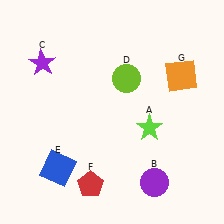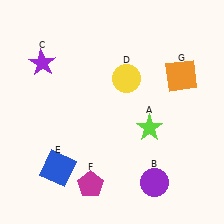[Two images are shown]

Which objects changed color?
D changed from lime to yellow. F changed from red to magenta.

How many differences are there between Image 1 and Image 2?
There are 2 differences between the two images.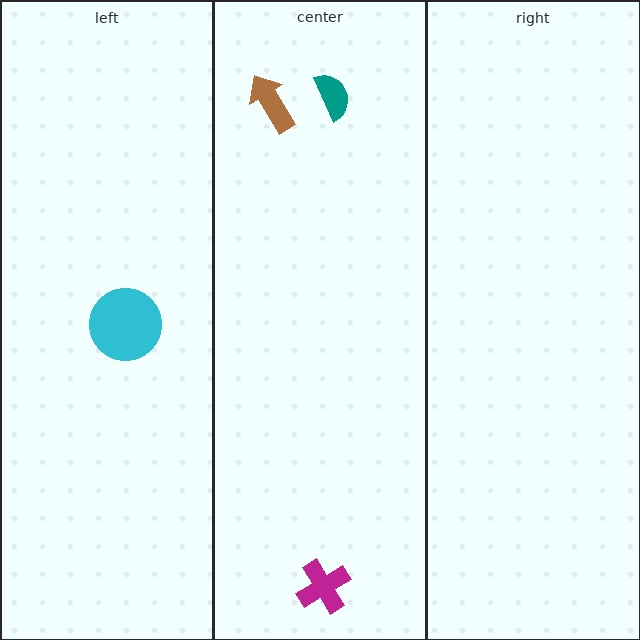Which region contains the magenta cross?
The center region.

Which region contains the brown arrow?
The center region.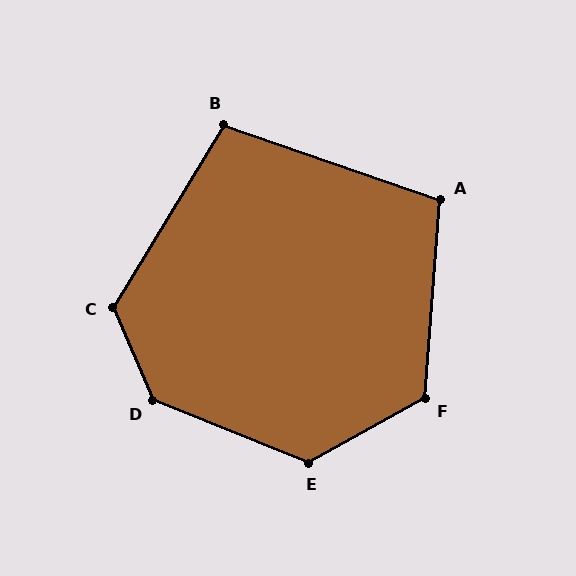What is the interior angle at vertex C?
Approximately 126 degrees (obtuse).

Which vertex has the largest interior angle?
D, at approximately 135 degrees.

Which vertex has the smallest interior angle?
B, at approximately 102 degrees.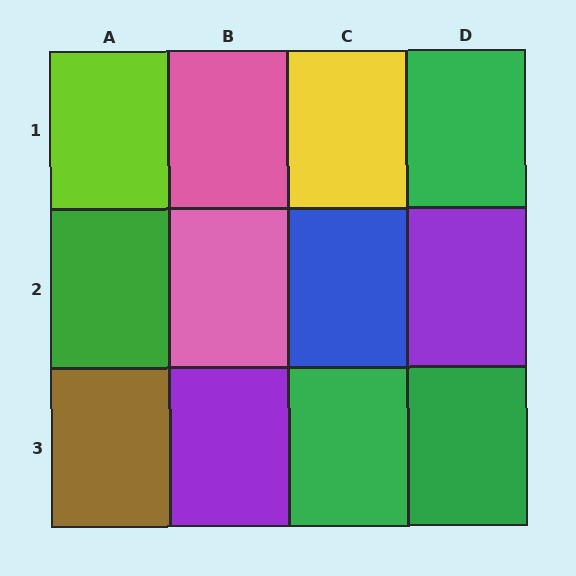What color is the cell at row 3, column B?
Purple.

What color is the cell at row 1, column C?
Yellow.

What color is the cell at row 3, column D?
Green.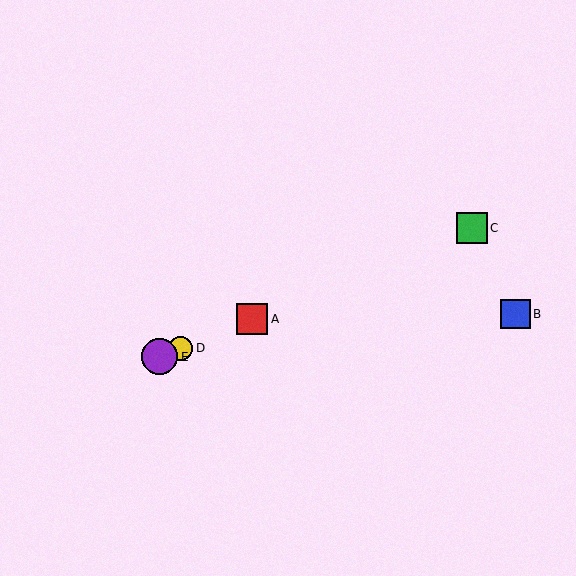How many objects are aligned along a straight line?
4 objects (A, C, D, E) are aligned along a straight line.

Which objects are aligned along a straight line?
Objects A, C, D, E are aligned along a straight line.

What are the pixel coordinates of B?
Object B is at (515, 314).